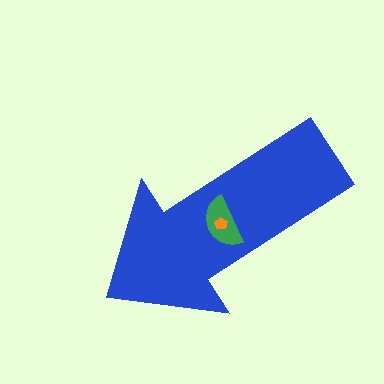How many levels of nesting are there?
3.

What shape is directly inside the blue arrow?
The green semicircle.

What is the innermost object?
The orange pentagon.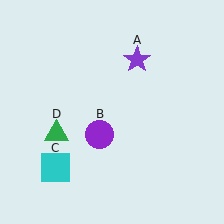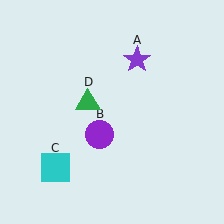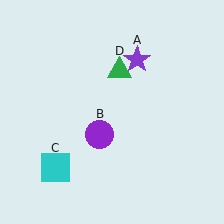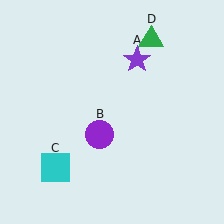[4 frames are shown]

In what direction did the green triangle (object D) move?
The green triangle (object D) moved up and to the right.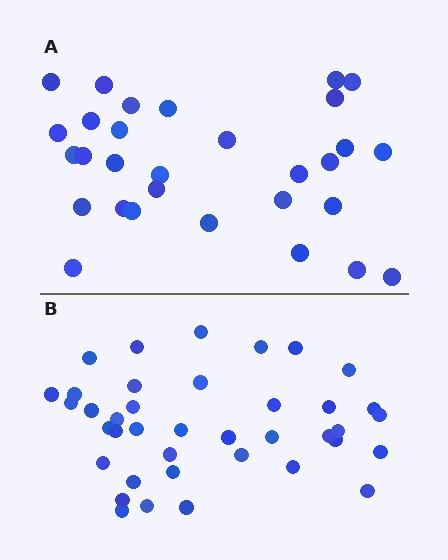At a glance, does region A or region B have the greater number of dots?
Region B (the bottom region) has more dots.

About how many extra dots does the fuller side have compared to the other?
Region B has roughly 8 or so more dots than region A.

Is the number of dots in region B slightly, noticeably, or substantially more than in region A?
Region B has noticeably more, but not dramatically so. The ratio is roughly 1.3 to 1.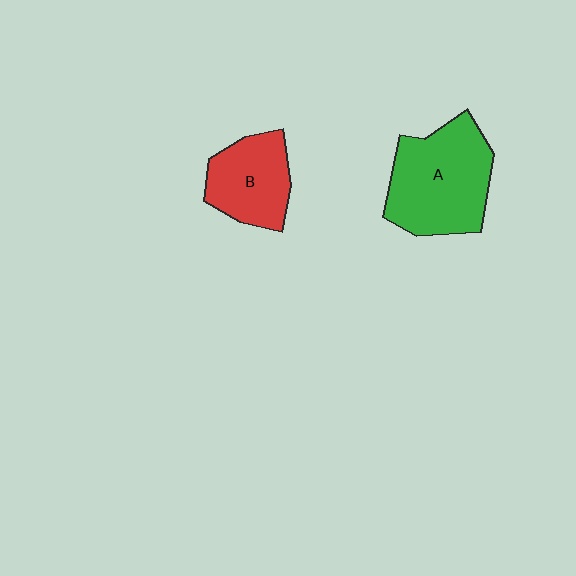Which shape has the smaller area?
Shape B (red).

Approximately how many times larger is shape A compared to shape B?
Approximately 1.5 times.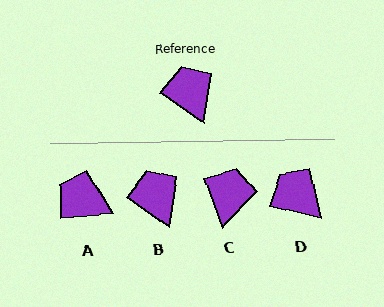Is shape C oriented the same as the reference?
No, it is off by about 36 degrees.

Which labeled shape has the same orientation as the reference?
B.